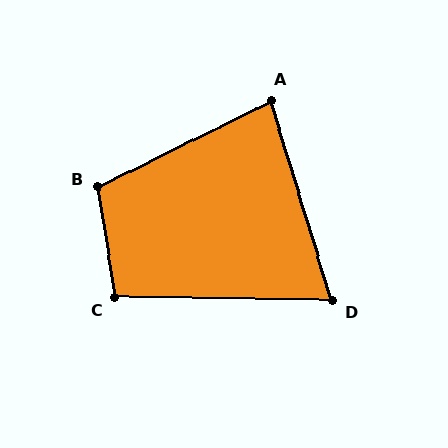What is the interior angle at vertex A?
Approximately 81 degrees (acute).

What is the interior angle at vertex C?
Approximately 99 degrees (obtuse).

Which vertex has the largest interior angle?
B, at approximately 107 degrees.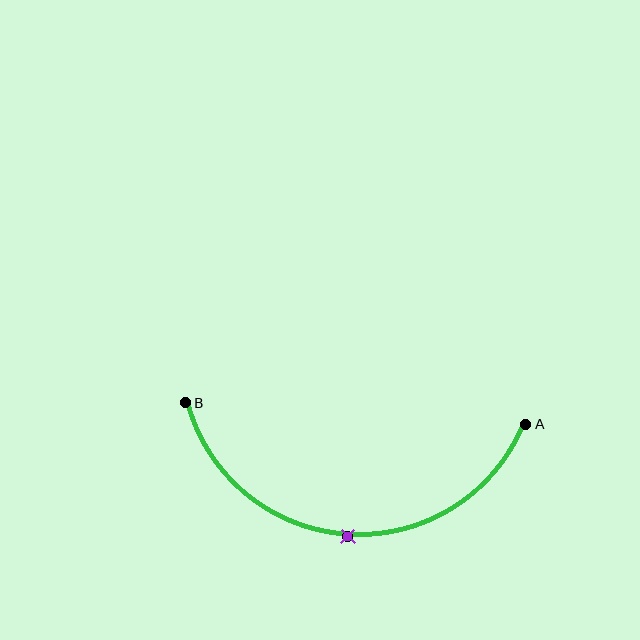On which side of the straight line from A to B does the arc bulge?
The arc bulges below the straight line connecting A and B.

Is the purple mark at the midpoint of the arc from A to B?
Yes. The purple mark lies on the arc at equal arc-length from both A and B — it is the arc midpoint.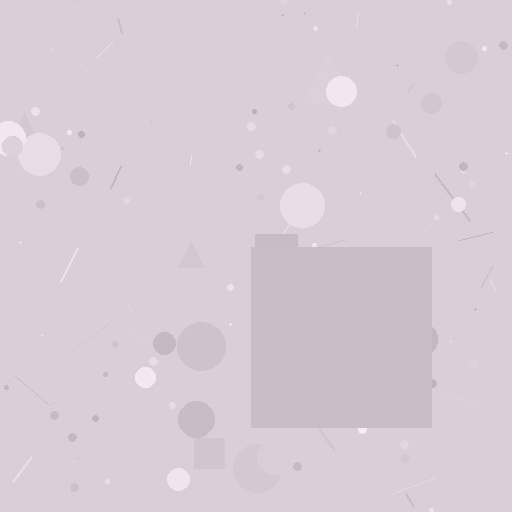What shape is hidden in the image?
A square is hidden in the image.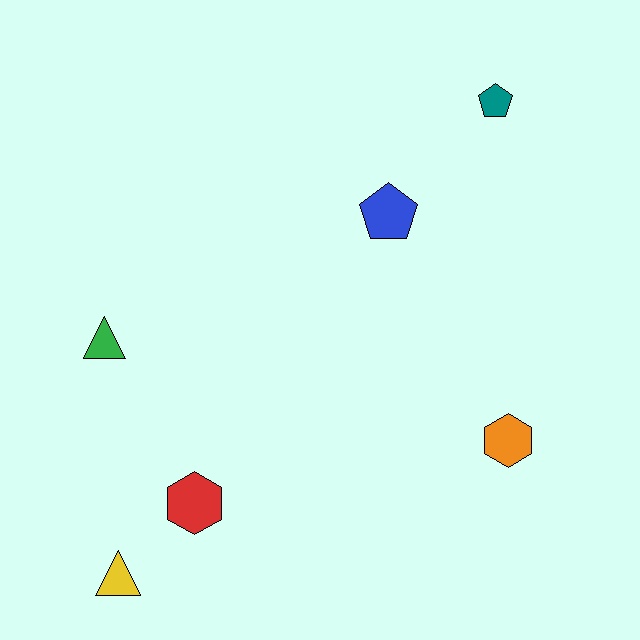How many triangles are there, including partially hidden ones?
There are 2 triangles.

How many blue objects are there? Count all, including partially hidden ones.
There is 1 blue object.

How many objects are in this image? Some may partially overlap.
There are 6 objects.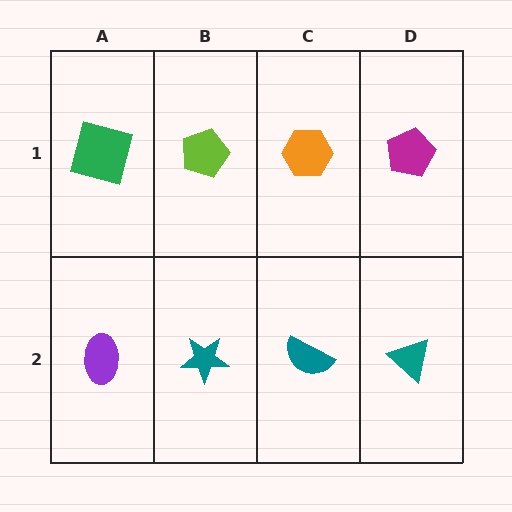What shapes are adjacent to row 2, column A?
A green square (row 1, column A), a teal star (row 2, column B).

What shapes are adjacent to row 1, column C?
A teal semicircle (row 2, column C), a lime pentagon (row 1, column B), a magenta pentagon (row 1, column D).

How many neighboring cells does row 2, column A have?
2.